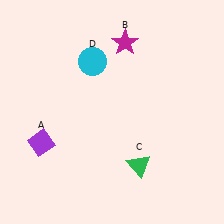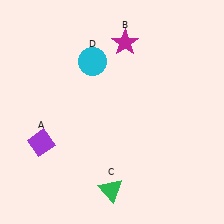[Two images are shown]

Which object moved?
The green triangle (C) moved left.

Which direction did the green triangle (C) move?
The green triangle (C) moved left.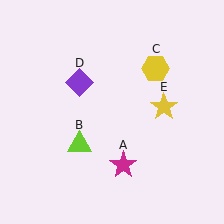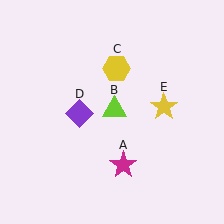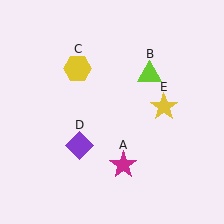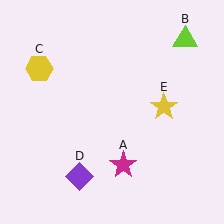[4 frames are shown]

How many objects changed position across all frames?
3 objects changed position: lime triangle (object B), yellow hexagon (object C), purple diamond (object D).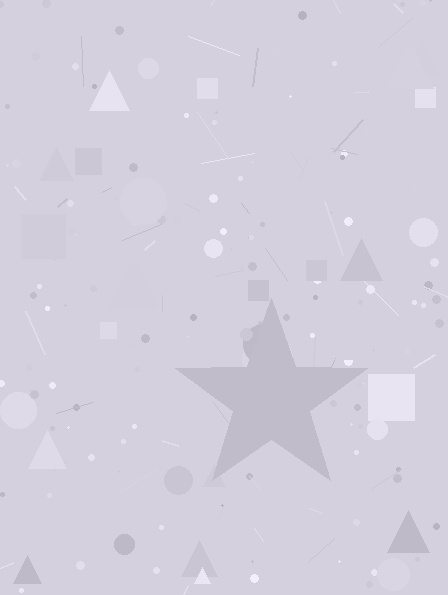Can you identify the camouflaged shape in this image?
The camouflaged shape is a star.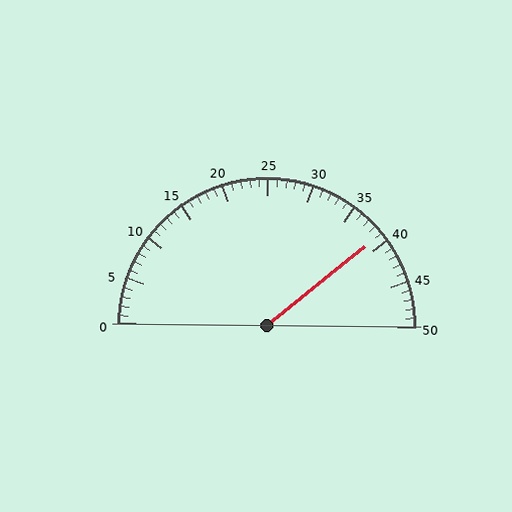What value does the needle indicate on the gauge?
The needle indicates approximately 39.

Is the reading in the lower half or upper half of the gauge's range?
The reading is in the upper half of the range (0 to 50).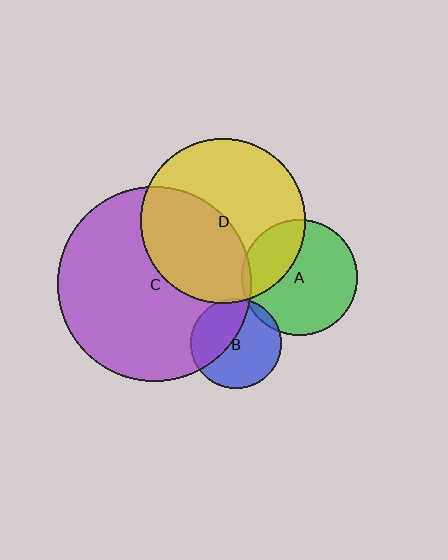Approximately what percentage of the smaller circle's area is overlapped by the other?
Approximately 5%.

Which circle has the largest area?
Circle C (purple).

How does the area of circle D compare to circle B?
Approximately 3.3 times.